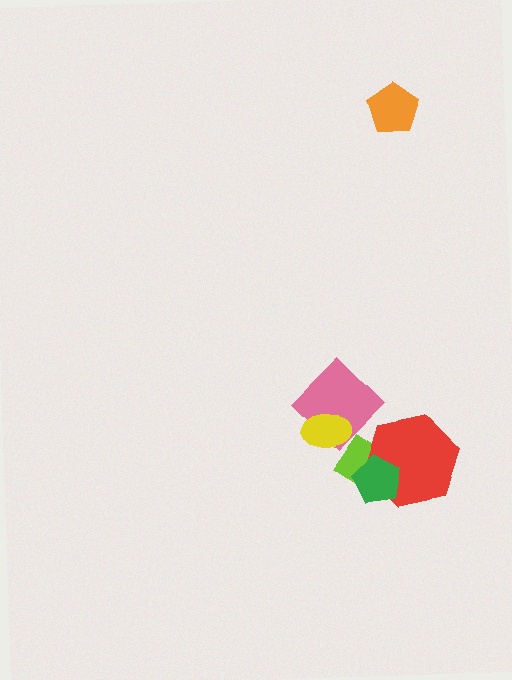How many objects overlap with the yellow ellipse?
2 objects overlap with the yellow ellipse.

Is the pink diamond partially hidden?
Yes, it is partially covered by another shape.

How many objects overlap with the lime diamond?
4 objects overlap with the lime diamond.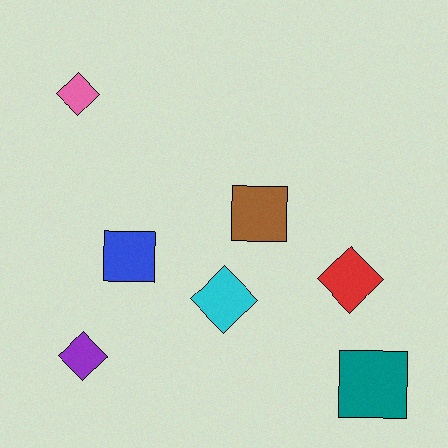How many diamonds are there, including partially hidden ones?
There are 4 diamonds.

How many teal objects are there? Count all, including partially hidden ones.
There is 1 teal object.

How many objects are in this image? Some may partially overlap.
There are 7 objects.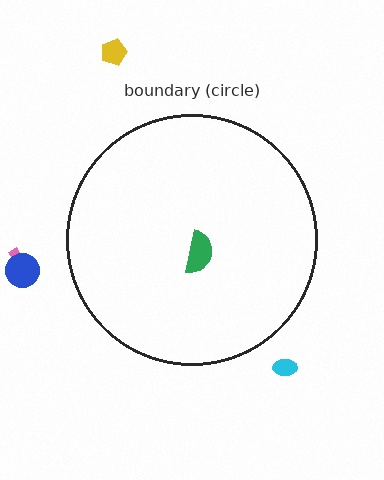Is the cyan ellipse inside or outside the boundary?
Outside.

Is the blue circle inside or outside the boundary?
Outside.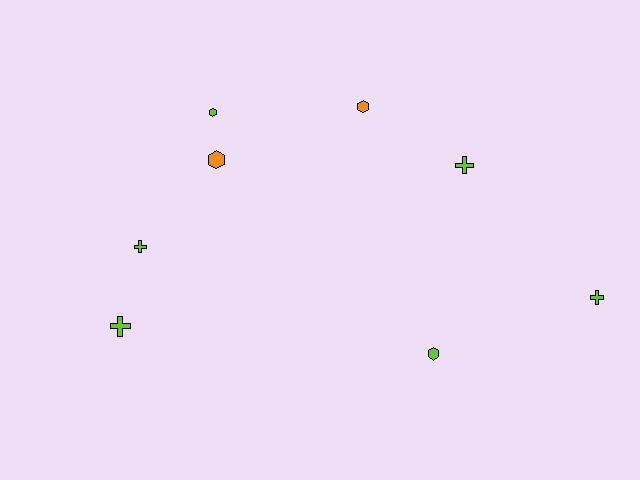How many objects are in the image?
There are 8 objects.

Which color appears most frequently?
Lime, with 6 objects.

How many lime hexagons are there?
There are 2 lime hexagons.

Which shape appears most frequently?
Cross, with 4 objects.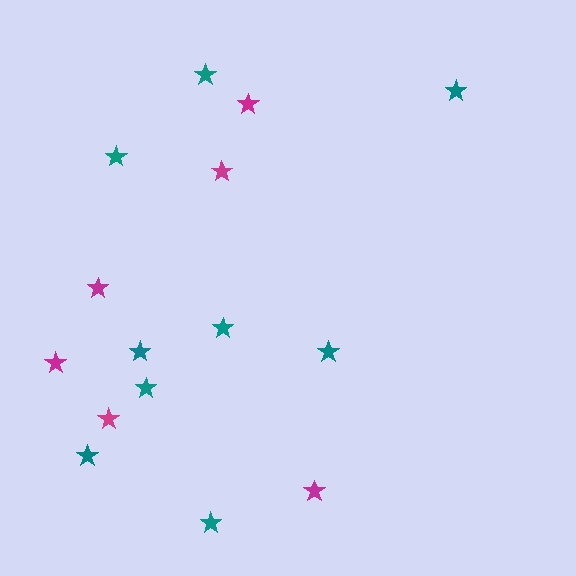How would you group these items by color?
There are 2 groups: one group of magenta stars (6) and one group of teal stars (9).